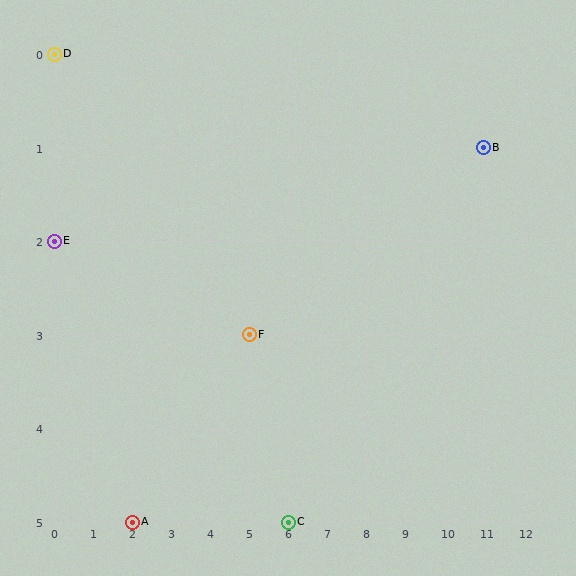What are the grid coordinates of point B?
Point B is at grid coordinates (11, 1).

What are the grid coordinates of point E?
Point E is at grid coordinates (0, 2).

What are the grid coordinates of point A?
Point A is at grid coordinates (2, 5).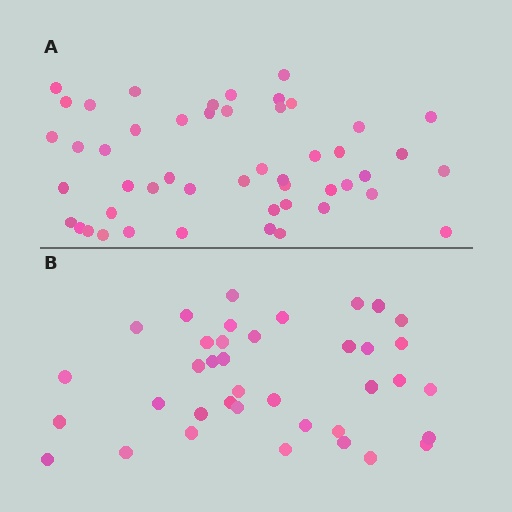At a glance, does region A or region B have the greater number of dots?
Region A (the top region) has more dots.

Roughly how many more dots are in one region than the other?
Region A has roughly 12 or so more dots than region B.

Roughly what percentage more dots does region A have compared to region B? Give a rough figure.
About 30% more.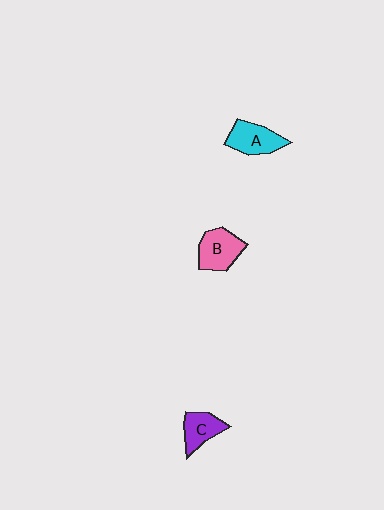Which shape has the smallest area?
Shape C (purple).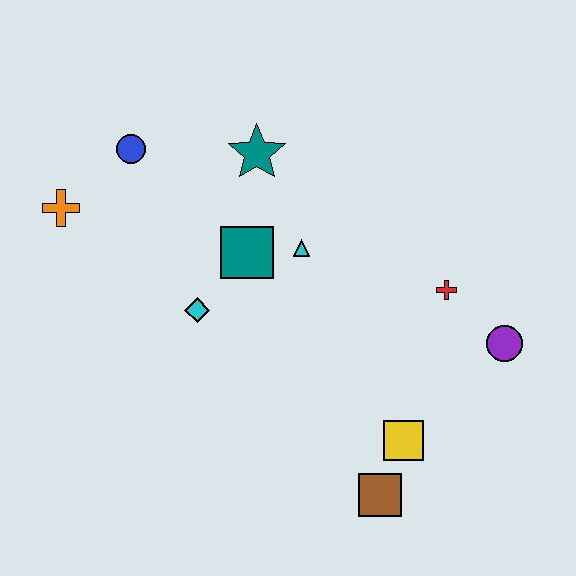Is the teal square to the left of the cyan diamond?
No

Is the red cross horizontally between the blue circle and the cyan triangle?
No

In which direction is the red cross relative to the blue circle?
The red cross is to the right of the blue circle.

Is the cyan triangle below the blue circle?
Yes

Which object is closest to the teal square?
The cyan triangle is closest to the teal square.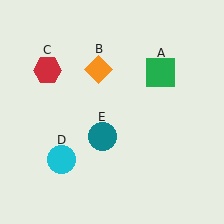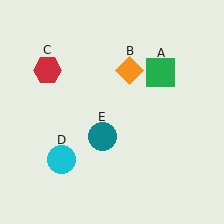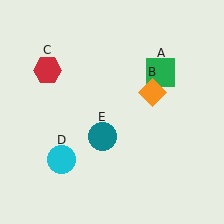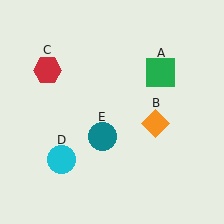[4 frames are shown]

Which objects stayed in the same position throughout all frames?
Green square (object A) and red hexagon (object C) and cyan circle (object D) and teal circle (object E) remained stationary.